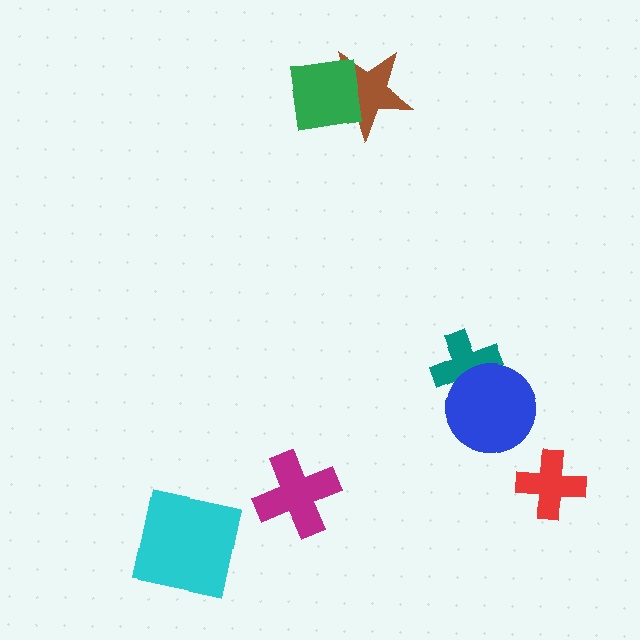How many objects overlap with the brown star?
1 object overlaps with the brown star.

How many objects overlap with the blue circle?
1 object overlaps with the blue circle.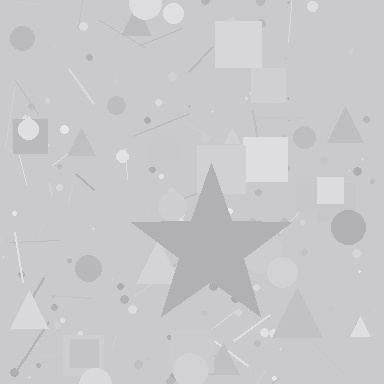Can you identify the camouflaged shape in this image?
The camouflaged shape is a star.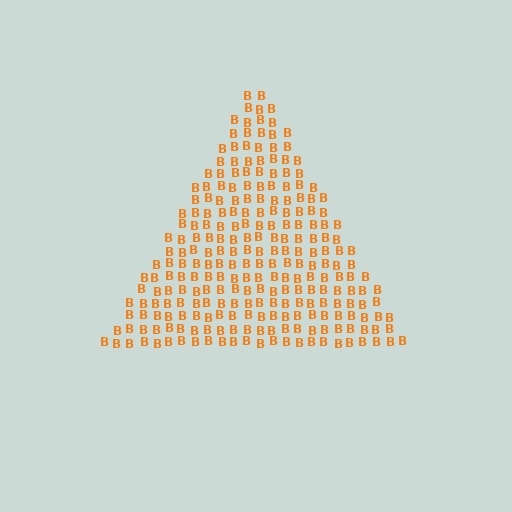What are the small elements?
The small elements are letter B's.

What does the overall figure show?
The overall figure shows a triangle.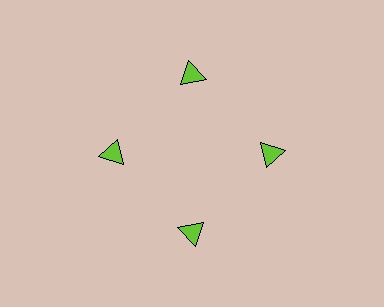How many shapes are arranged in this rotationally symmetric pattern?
There are 4 shapes, arranged in 4 groups of 1.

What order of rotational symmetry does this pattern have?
This pattern has 4-fold rotational symmetry.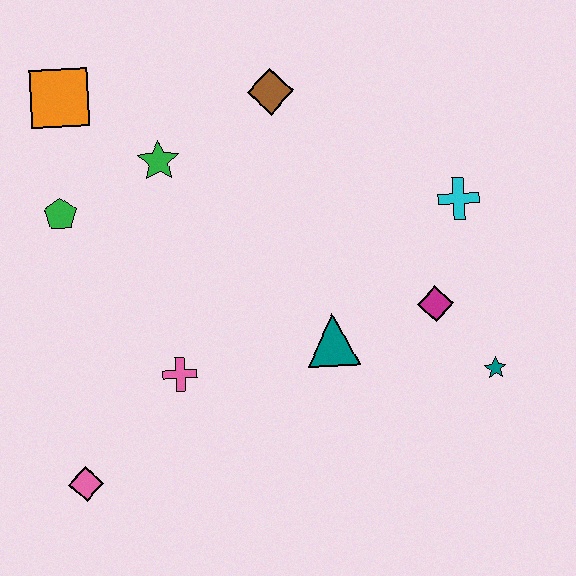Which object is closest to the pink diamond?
The pink cross is closest to the pink diamond.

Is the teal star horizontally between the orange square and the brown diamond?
No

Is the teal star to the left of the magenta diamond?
No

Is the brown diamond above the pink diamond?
Yes